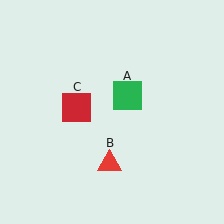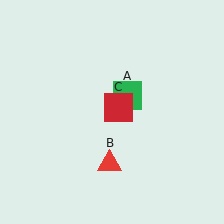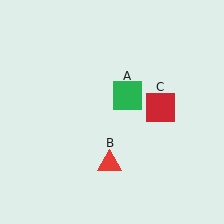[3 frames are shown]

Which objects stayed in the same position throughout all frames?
Green square (object A) and red triangle (object B) remained stationary.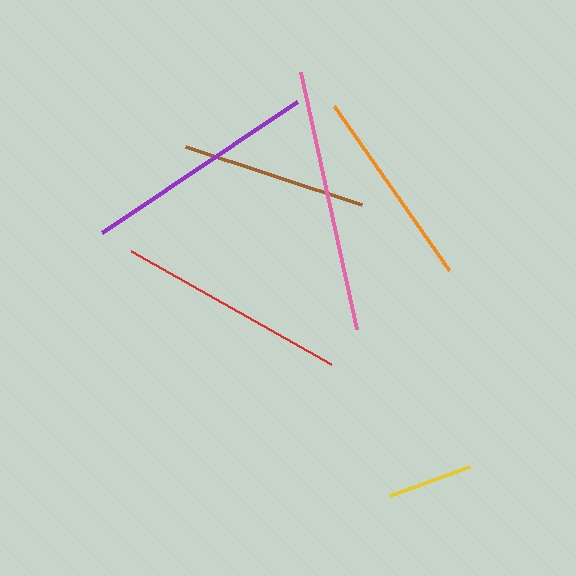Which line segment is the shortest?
The yellow line is the shortest at approximately 85 pixels.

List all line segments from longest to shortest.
From longest to shortest: pink, purple, red, orange, brown, yellow.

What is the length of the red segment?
The red segment is approximately 229 pixels long.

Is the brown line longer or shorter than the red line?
The red line is longer than the brown line.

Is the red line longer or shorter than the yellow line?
The red line is longer than the yellow line.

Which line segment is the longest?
The pink line is the longest at approximately 263 pixels.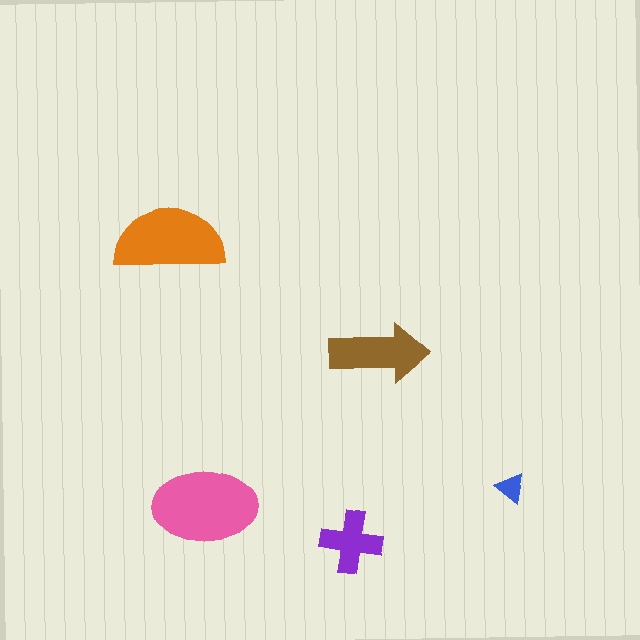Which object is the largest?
The pink ellipse.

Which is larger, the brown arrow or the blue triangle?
The brown arrow.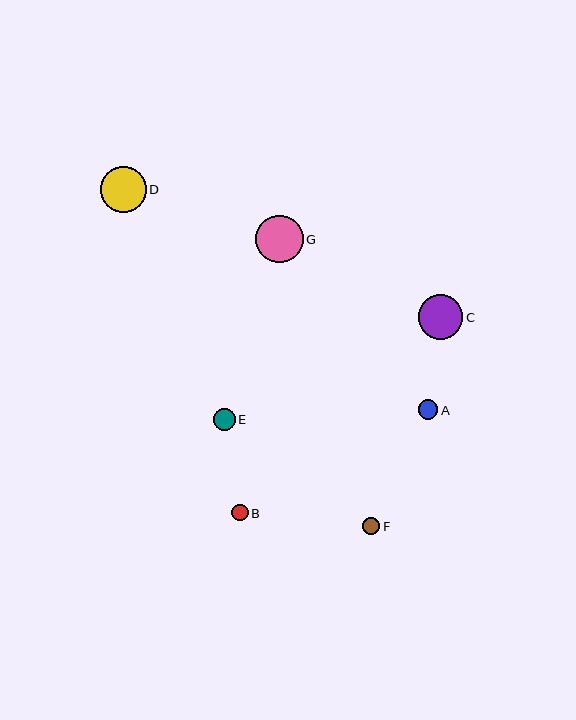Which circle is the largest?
Circle G is the largest with a size of approximately 48 pixels.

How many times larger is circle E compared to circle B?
Circle E is approximately 1.4 times the size of circle B.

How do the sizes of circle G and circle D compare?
Circle G and circle D are approximately the same size.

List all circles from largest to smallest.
From largest to smallest: G, D, C, E, A, F, B.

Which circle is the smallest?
Circle B is the smallest with a size of approximately 16 pixels.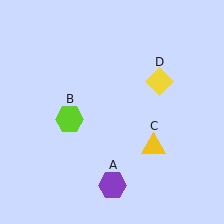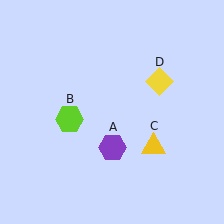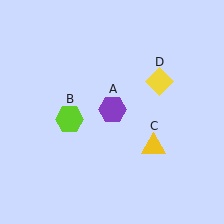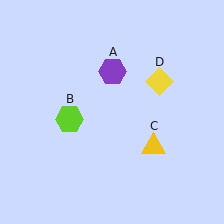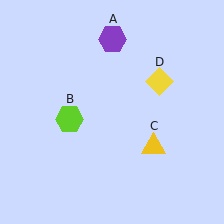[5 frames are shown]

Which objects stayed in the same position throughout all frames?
Lime hexagon (object B) and yellow triangle (object C) and yellow diamond (object D) remained stationary.